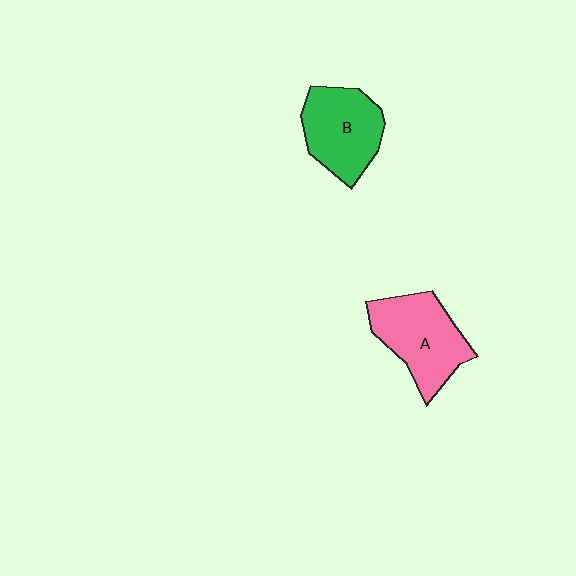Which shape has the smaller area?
Shape B (green).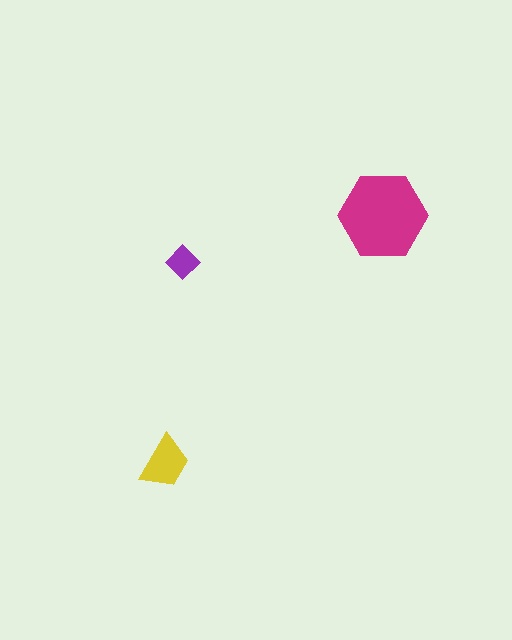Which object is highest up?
The magenta hexagon is topmost.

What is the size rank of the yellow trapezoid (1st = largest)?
2nd.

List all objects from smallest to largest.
The purple diamond, the yellow trapezoid, the magenta hexagon.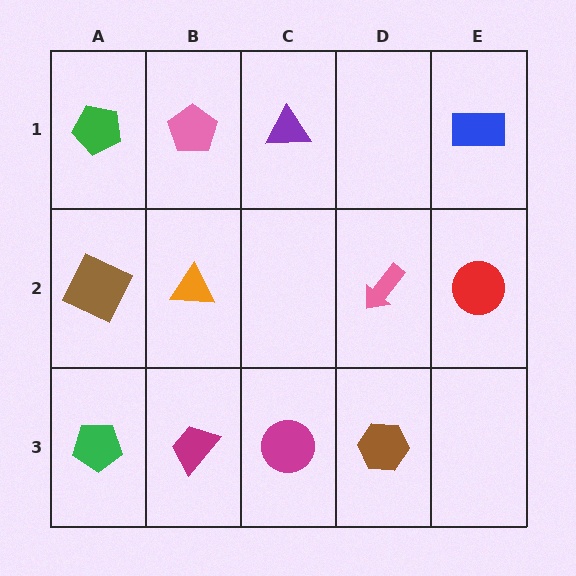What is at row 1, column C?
A purple triangle.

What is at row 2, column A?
A brown square.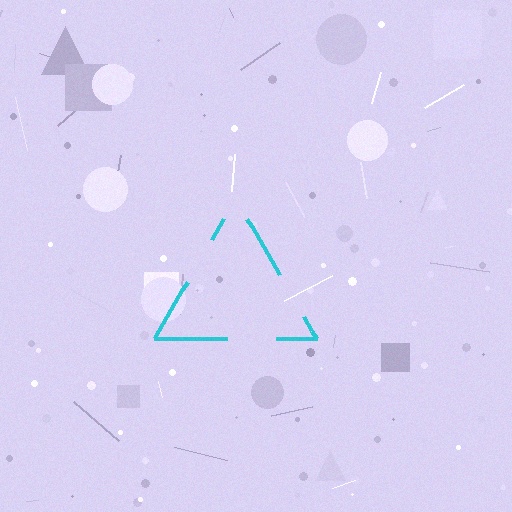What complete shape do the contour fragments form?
The contour fragments form a triangle.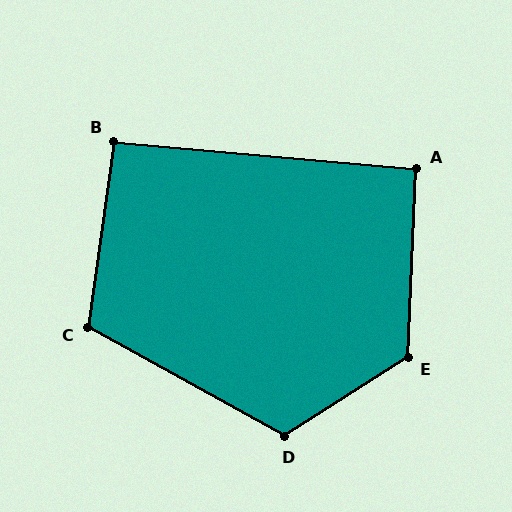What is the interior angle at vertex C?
Approximately 111 degrees (obtuse).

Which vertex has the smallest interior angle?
A, at approximately 93 degrees.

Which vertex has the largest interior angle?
E, at approximately 125 degrees.